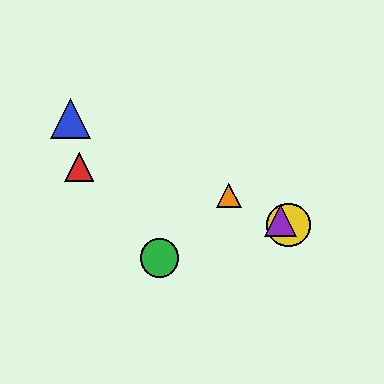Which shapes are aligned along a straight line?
The blue triangle, the yellow circle, the purple triangle, the orange triangle are aligned along a straight line.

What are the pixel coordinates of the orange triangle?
The orange triangle is at (229, 196).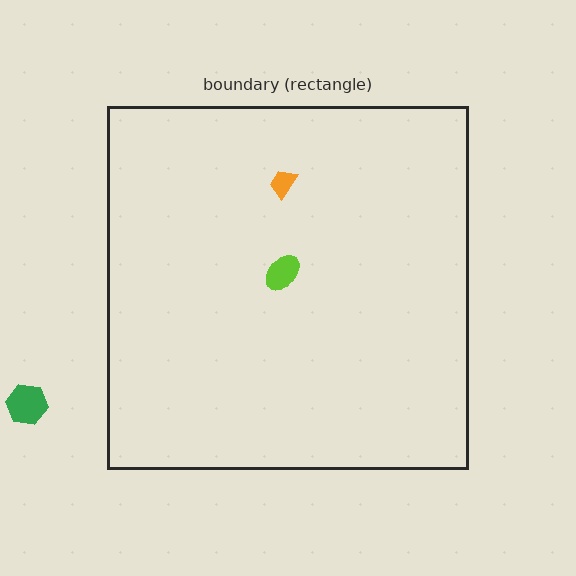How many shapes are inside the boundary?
2 inside, 1 outside.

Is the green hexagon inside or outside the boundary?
Outside.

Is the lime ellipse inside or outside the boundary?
Inside.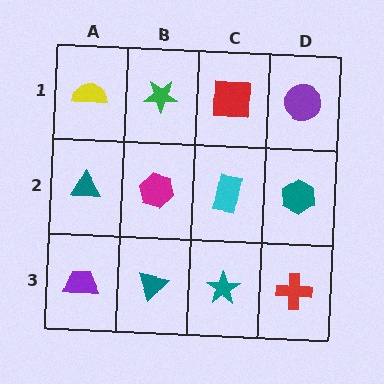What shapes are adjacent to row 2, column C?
A red square (row 1, column C), a teal star (row 3, column C), a magenta hexagon (row 2, column B), a teal hexagon (row 2, column D).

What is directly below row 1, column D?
A teal hexagon.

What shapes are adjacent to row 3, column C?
A cyan rectangle (row 2, column C), a teal triangle (row 3, column B), a red cross (row 3, column D).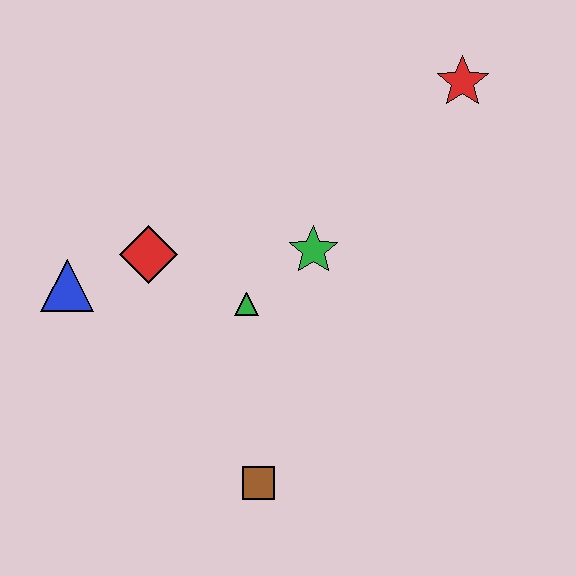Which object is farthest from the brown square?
The red star is farthest from the brown square.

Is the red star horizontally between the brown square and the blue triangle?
No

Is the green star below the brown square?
No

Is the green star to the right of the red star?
No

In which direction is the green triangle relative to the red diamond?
The green triangle is to the right of the red diamond.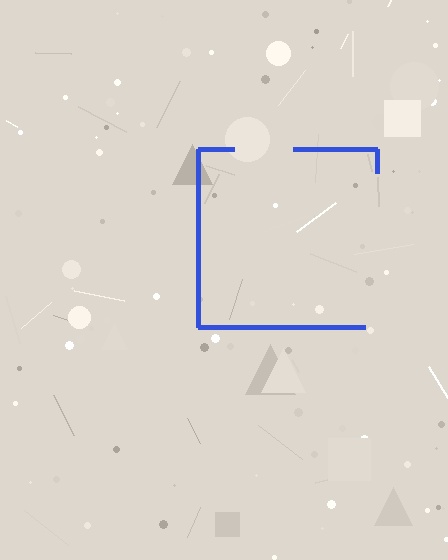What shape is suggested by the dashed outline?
The dashed outline suggests a square.